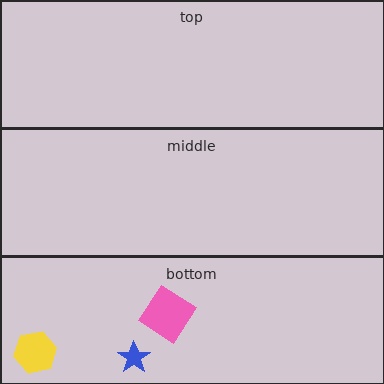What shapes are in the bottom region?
The blue star, the yellow hexagon, the pink diamond.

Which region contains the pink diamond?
The bottom region.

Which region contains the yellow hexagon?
The bottom region.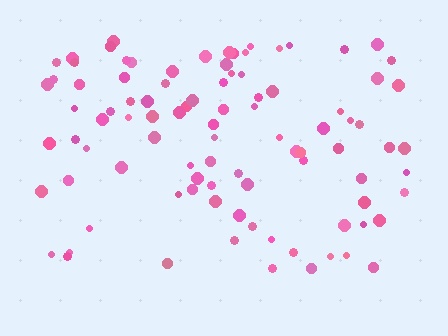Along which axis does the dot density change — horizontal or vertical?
Vertical.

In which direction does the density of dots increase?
From bottom to top, with the top side densest.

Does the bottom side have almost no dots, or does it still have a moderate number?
Still a moderate number, just noticeably fewer than the top.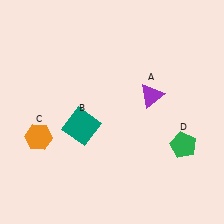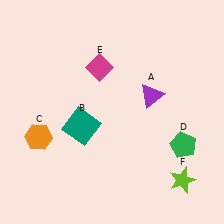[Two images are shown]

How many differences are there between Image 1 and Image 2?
There are 2 differences between the two images.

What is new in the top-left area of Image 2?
A magenta diamond (E) was added in the top-left area of Image 2.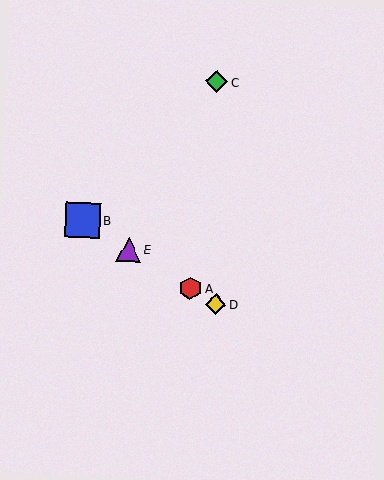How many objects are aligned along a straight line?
4 objects (A, B, D, E) are aligned along a straight line.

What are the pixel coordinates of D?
Object D is at (216, 304).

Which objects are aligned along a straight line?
Objects A, B, D, E are aligned along a straight line.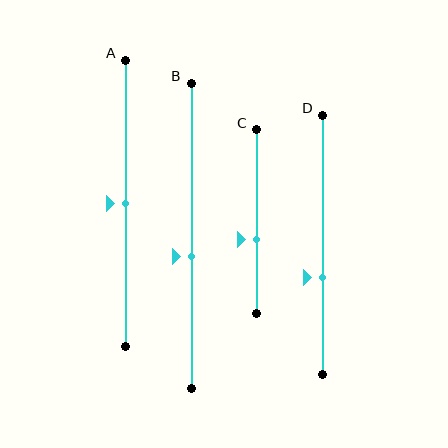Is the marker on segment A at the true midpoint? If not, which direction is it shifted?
Yes, the marker on segment A is at the true midpoint.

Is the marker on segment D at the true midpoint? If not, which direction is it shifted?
No, the marker on segment D is shifted downward by about 13% of the segment length.